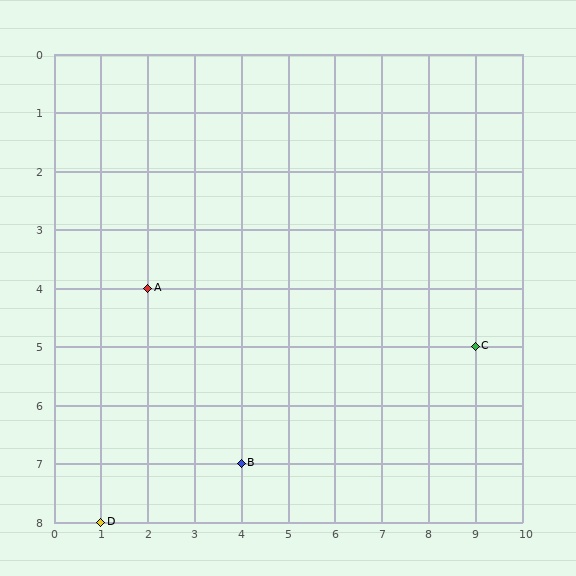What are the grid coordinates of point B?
Point B is at grid coordinates (4, 7).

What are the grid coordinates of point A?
Point A is at grid coordinates (2, 4).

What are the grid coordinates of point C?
Point C is at grid coordinates (9, 5).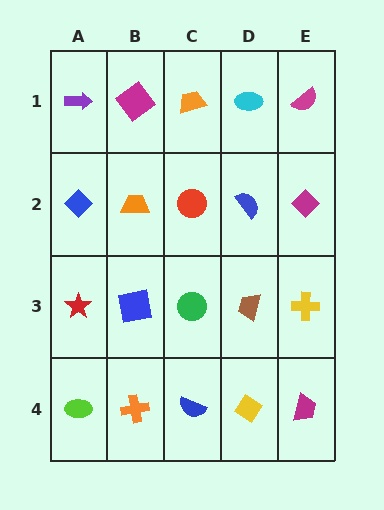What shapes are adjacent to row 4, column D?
A brown trapezoid (row 3, column D), a blue semicircle (row 4, column C), a magenta trapezoid (row 4, column E).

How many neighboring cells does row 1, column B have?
3.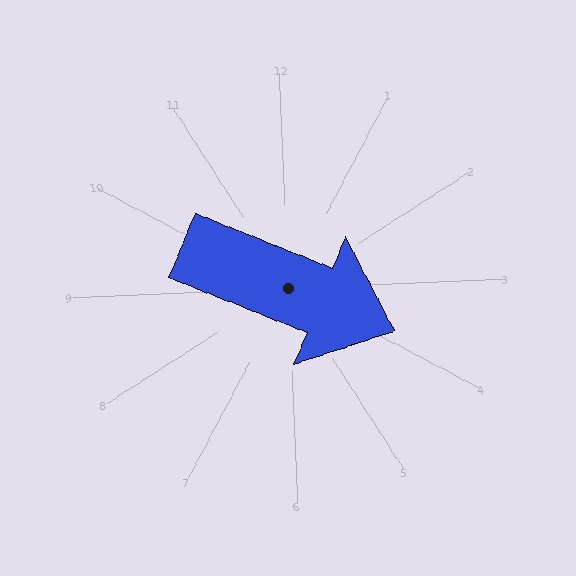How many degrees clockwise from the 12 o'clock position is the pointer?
Approximately 114 degrees.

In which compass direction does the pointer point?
Southeast.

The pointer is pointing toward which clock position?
Roughly 4 o'clock.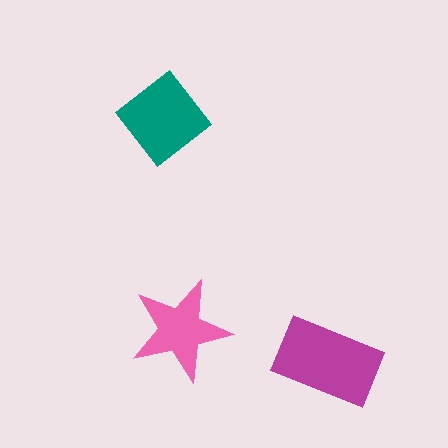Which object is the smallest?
The pink star.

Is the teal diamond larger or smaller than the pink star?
Larger.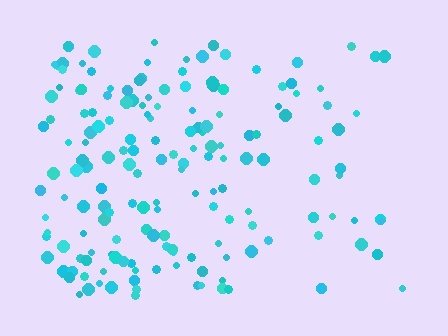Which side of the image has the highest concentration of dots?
The left.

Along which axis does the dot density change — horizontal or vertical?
Horizontal.